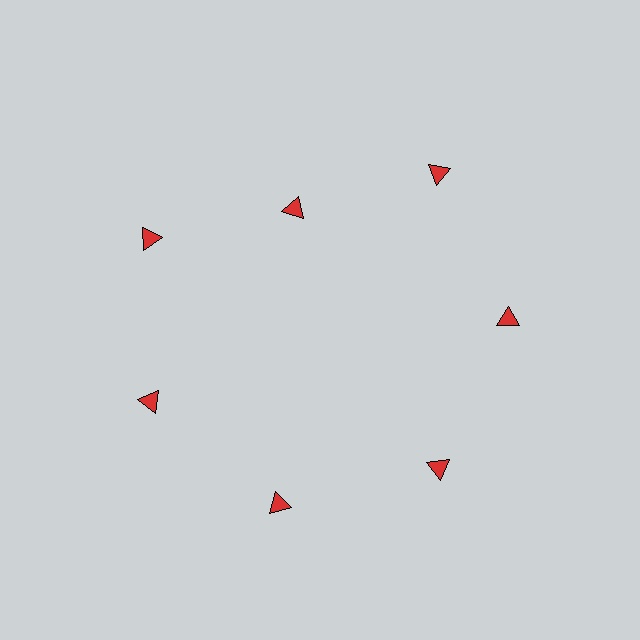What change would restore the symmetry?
The symmetry would be restored by moving it outward, back onto the ring so that all 7 triangles sit at equal angles and equal distance from the center.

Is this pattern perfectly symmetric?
No. The 7 red triangles are arranged in a ring, but one element near the 12 o'clock position is pulled inward toward the center, breaking the 7-fold rotational symmetry.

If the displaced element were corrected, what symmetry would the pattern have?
It would have 7-fold rotational symmetry — the pattern would map onto itself every 51 degrees.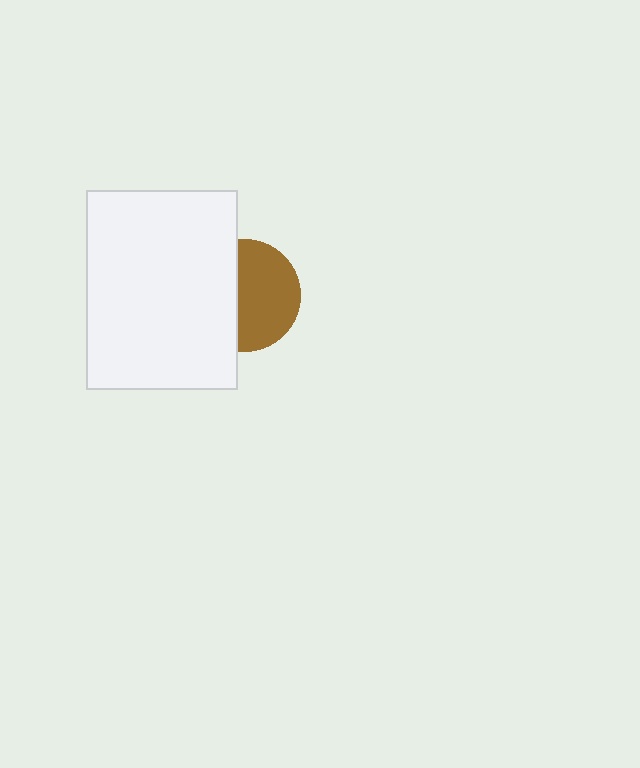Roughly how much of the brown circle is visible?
About half of it is visible (roughly 58%).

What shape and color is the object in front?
The object in front is a white rectangle.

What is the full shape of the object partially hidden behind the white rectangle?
The partially hidden object is a brown circle.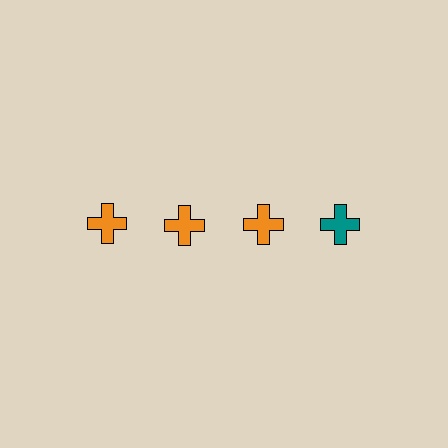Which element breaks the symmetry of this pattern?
The teal cross in the top row, second from right column breaks the symmetry. All other shapes are orange crosses.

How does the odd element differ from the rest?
It has a different color: teal instead of orange.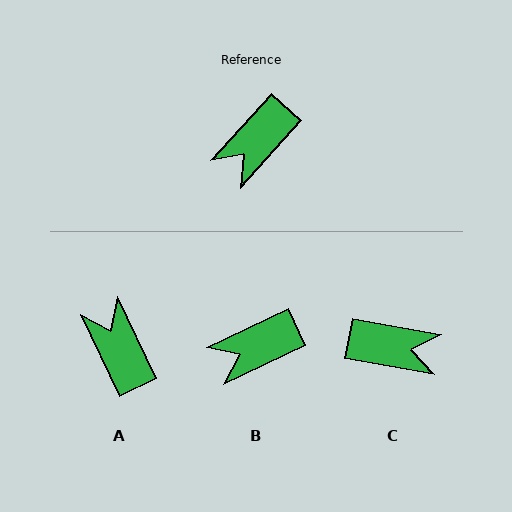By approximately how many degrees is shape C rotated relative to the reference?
Approximately 122 degrees counter-clockwise.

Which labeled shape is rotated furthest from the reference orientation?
C, about 122 degrees away.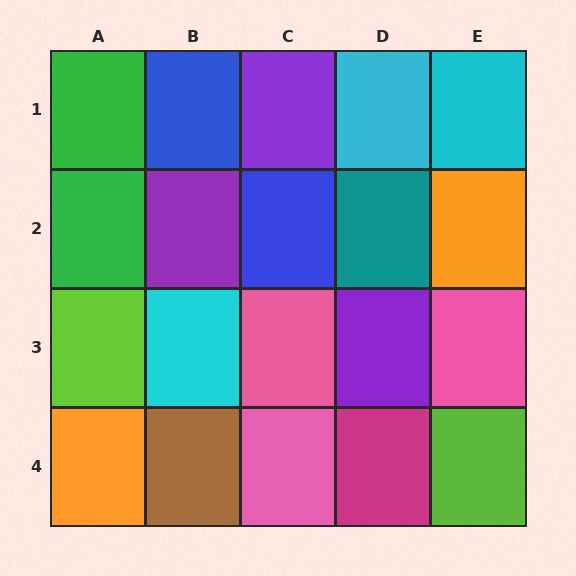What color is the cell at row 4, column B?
Brown.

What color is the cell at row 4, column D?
Magenta.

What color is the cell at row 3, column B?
Cyan.